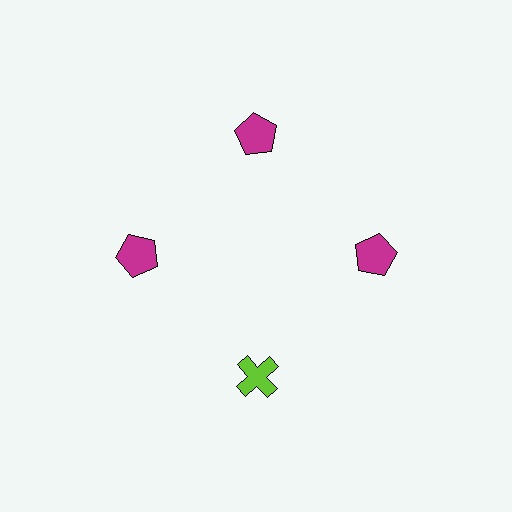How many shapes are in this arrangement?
There are 4 shapes arranged in a ring pattern.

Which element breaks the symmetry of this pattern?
The lime cross at roughly the 6 o'clock position breaks the symmetry. All other shapes are magenta pentagons.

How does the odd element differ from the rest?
It differs in both color (lime instead of magenta) and shape (cross instead of pentagon).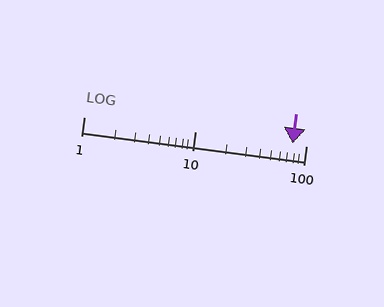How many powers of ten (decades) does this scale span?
The scale spans 2 decades, from 1 to 100.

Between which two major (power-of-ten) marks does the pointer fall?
The pointer is between 10 and 100.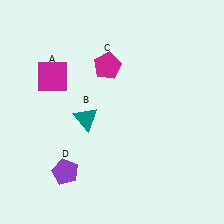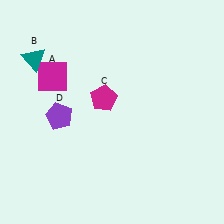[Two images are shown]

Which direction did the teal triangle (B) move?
The teal triangle (B) moved up.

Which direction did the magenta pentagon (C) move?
The magenta pentagon (C) moved down.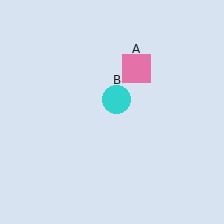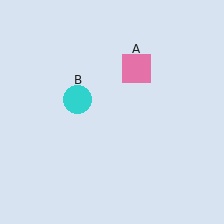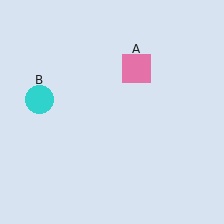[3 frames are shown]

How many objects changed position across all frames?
1 object changed position: cyan circle (object B).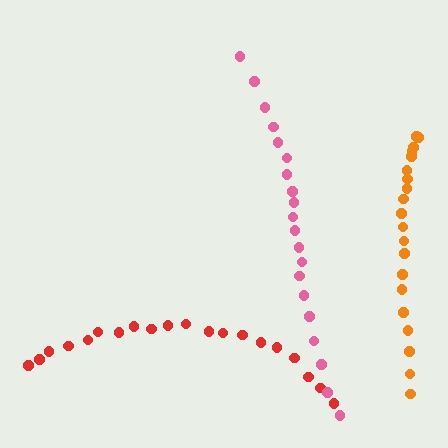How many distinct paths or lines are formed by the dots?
There are 3 distinct paths.